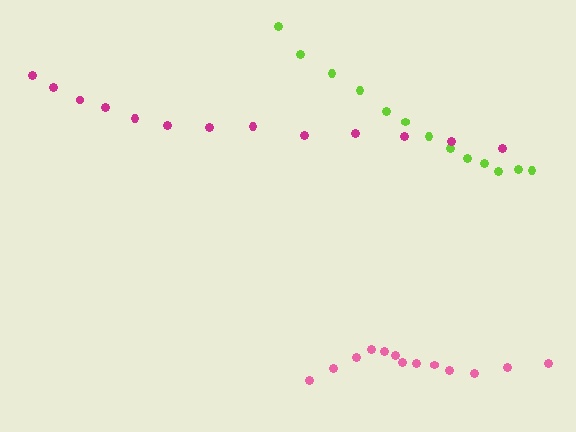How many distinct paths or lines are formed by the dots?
There are 3 distinct paths.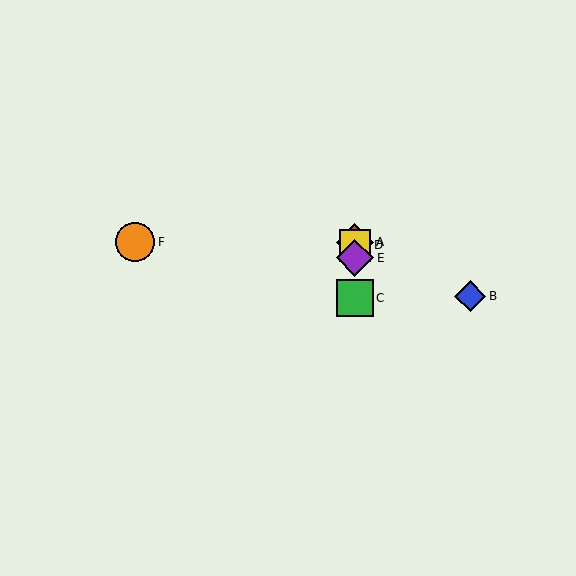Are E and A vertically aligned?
Yes, both are at x≈355.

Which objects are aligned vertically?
Objects A, C, D, E are aligned vertically.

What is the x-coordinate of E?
Object E is at x≈355.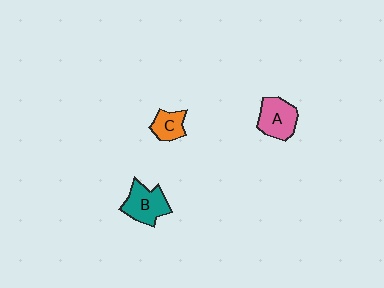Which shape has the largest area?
Shape B (teal).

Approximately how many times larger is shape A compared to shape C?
Approximately 1.6 times.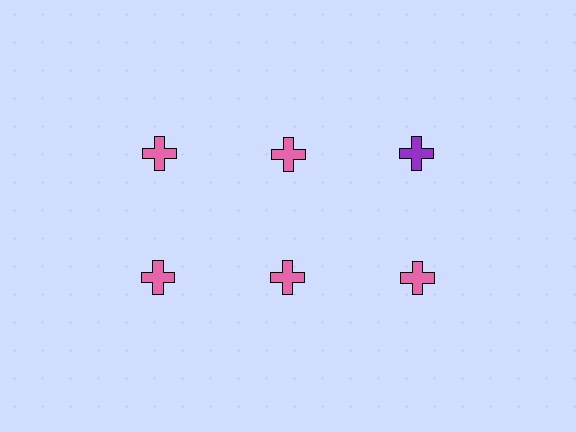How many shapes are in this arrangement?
There are 6 shapes arranged in a grid pattern.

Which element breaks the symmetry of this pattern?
The purple cross in the top row, center column breaks the symmetry. All other shapes are pink crosses.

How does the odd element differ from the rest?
It has a different color: purple instead of pink.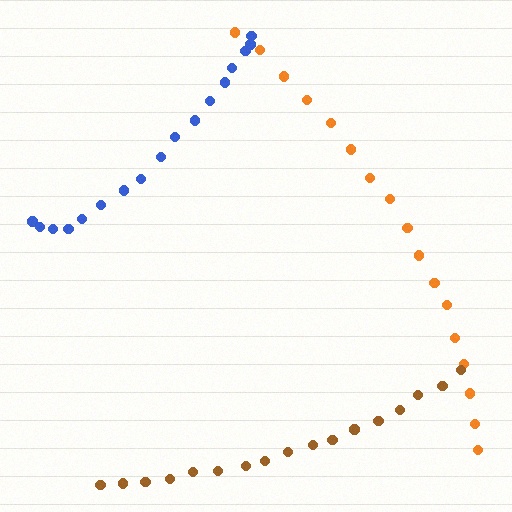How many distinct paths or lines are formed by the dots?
There are 3 distinct paths.